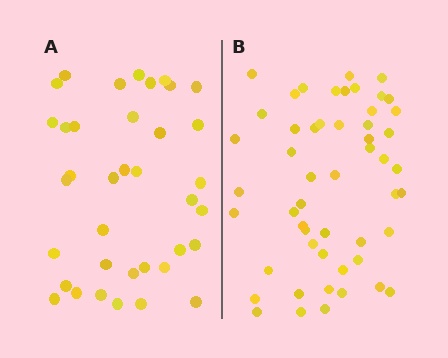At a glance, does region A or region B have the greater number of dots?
Region B (the right region) has more dots.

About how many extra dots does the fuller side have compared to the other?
Region B has approximately 15 more dots than region A.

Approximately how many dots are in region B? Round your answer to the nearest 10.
About 50 dots. (The exact count is 52, which rounds to 50.)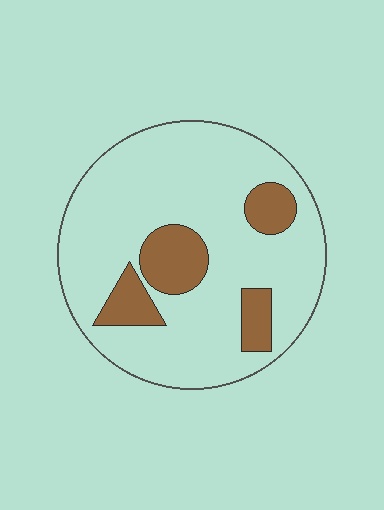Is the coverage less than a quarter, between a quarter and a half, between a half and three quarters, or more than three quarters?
Less than a quarter.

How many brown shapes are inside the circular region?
4.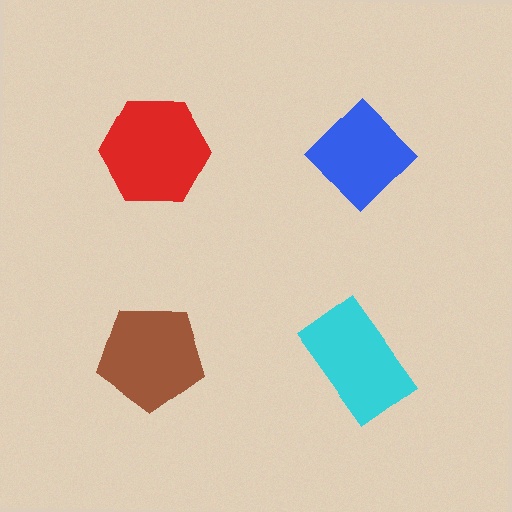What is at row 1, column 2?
A blue diamond.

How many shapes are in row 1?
2 shapes.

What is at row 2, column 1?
A brown pentagon.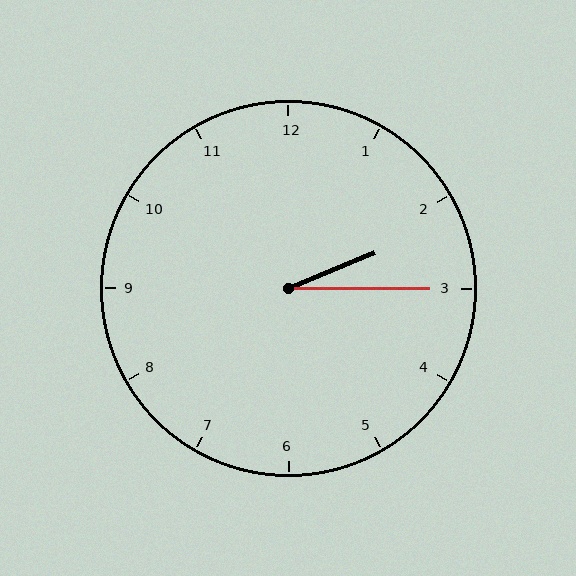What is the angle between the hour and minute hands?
Approximately 22 degrees.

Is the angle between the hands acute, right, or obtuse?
It is acute.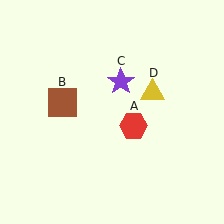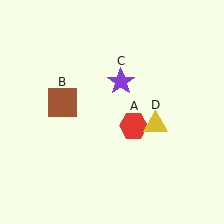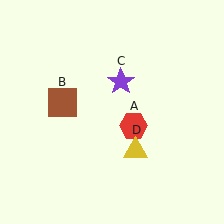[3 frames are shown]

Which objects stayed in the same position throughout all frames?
Red hexagon (object A) and brown square (object B) and purple star (object C) remained stationary.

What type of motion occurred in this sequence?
The yellow triangle (object D) rotated clockwise around the center of the scene.